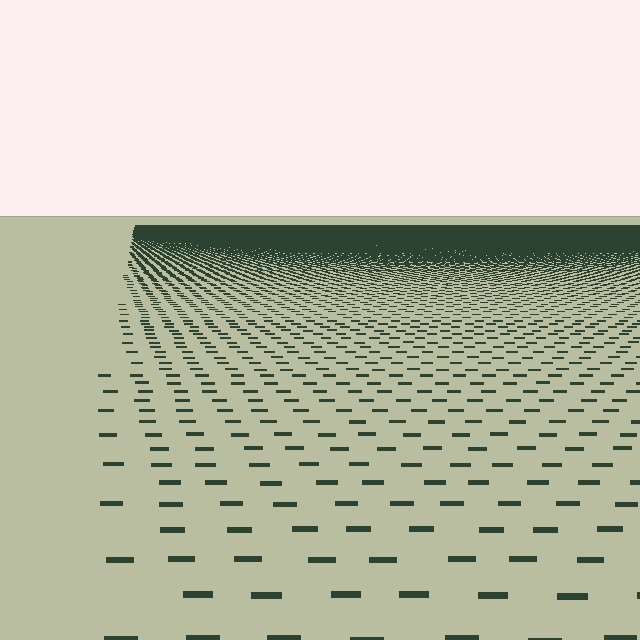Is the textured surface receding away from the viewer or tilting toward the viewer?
The surface is receding away from the viewer. Texture elements get smaller and denser toward the top.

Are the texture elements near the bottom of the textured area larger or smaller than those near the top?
Larger. Near the bottom, elements are closer to the viewer and appear at a bigger on-screen size.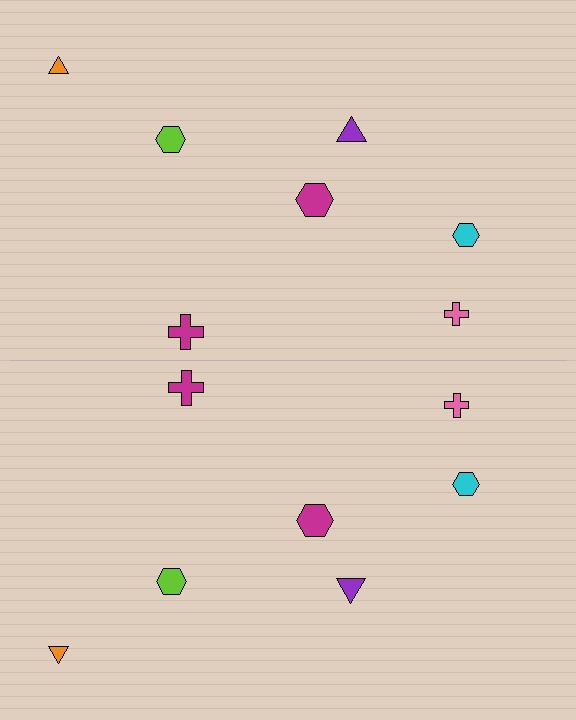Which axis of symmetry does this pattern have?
The pattern has a horizontal axis of symmetry running through the center of the image.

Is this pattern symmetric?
Yes, this pattern has bilateral (reflection) symmetry.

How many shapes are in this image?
There are 14 shapes in this image.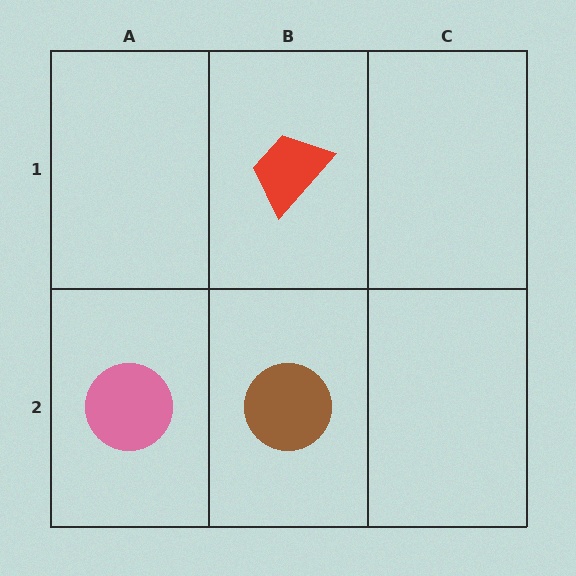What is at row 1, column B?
A red trapezoid.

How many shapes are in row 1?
1 shape.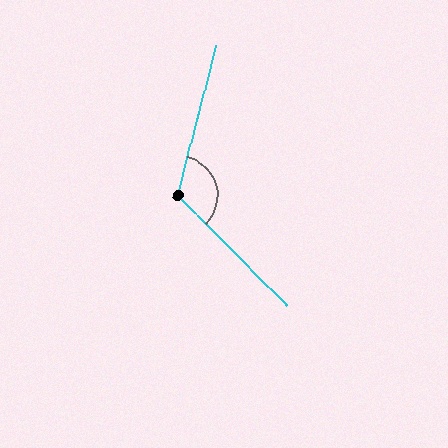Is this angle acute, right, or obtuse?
It is obtuse.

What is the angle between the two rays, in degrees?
Approximately 121 degrees.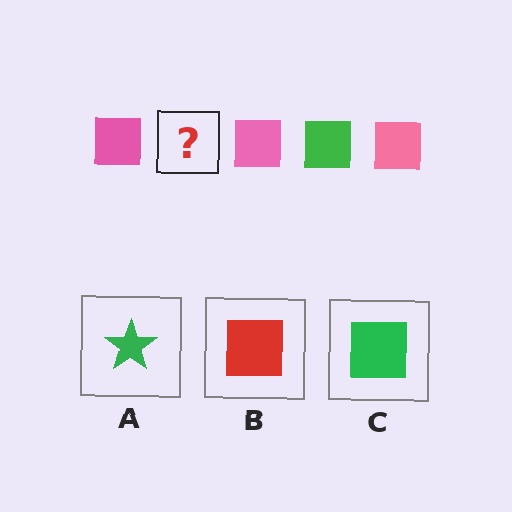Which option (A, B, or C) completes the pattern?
C.